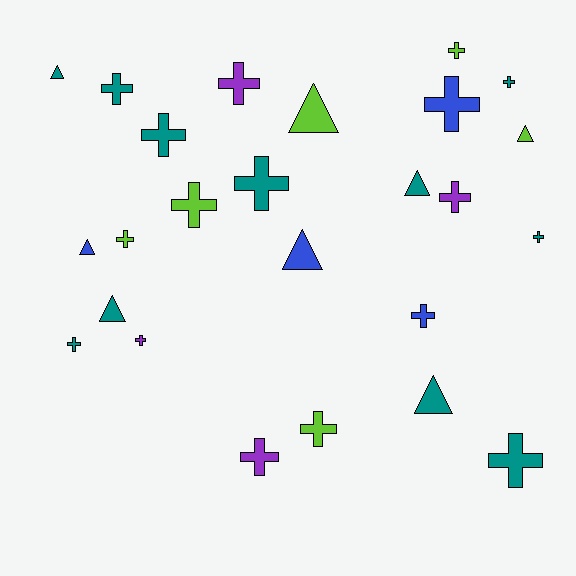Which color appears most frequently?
Teal, with 11 objects.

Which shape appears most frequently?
Cross, with 17 objects.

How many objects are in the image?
There are 25 objects.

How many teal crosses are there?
There are 7 teal crosses.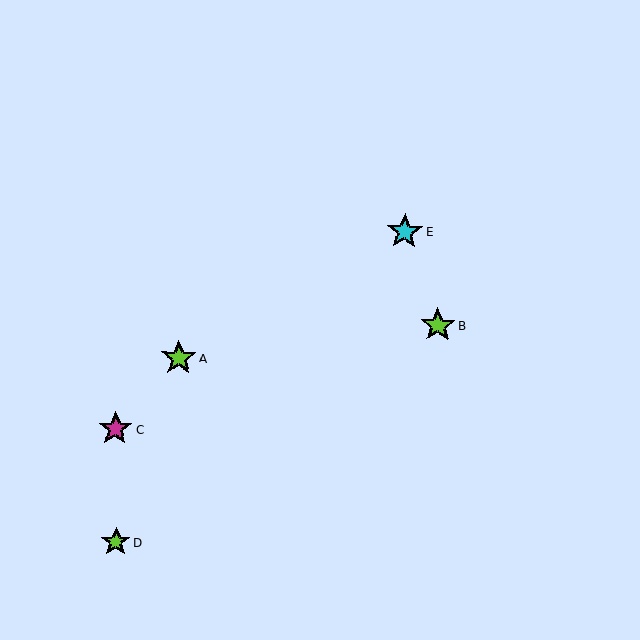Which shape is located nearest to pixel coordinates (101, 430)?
The magenta star (labeled C) at (115, 429) is nearest to that location.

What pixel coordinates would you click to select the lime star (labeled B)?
Click at (438, 325) to select the lime star B.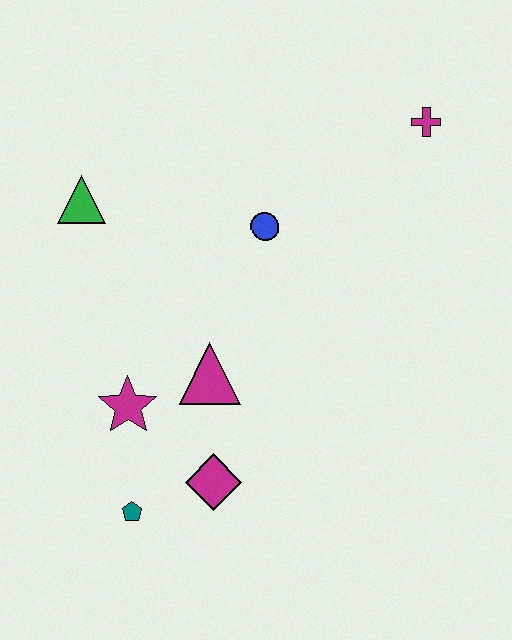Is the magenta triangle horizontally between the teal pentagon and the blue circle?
Yes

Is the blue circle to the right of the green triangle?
Yes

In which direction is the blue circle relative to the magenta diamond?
The blue circle is above the magenta diamond.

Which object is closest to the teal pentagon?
The magenta diamond is closest to the teal pentagon.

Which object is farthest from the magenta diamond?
The magenta cross is farthest from the magenta diamond.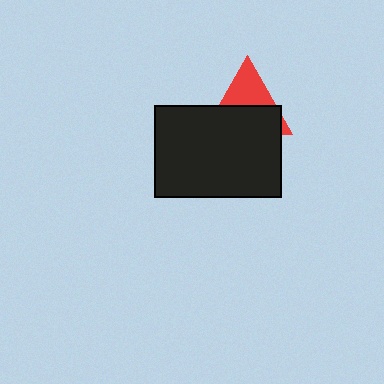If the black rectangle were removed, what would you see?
You would see the complete red triangle.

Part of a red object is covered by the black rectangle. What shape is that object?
It is a triangle.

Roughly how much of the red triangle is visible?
A small part of it is visible (roughly 43%).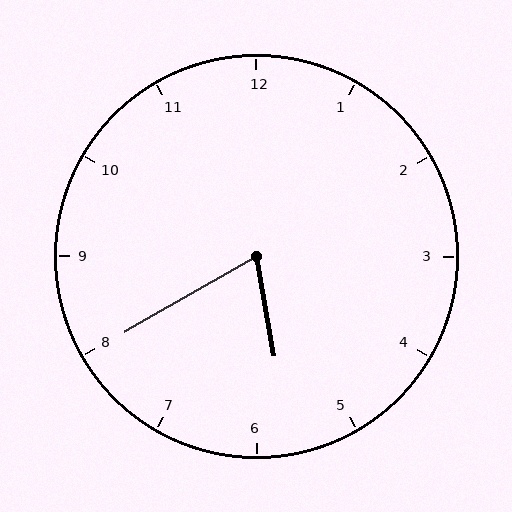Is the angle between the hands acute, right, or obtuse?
It is acute.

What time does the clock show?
5:40.